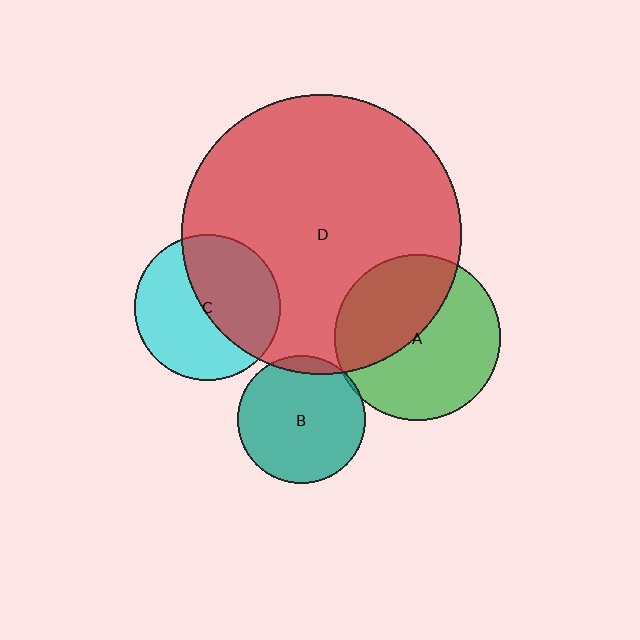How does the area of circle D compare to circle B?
Approximately 4.8 times.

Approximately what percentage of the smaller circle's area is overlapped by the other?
Approximately 50%.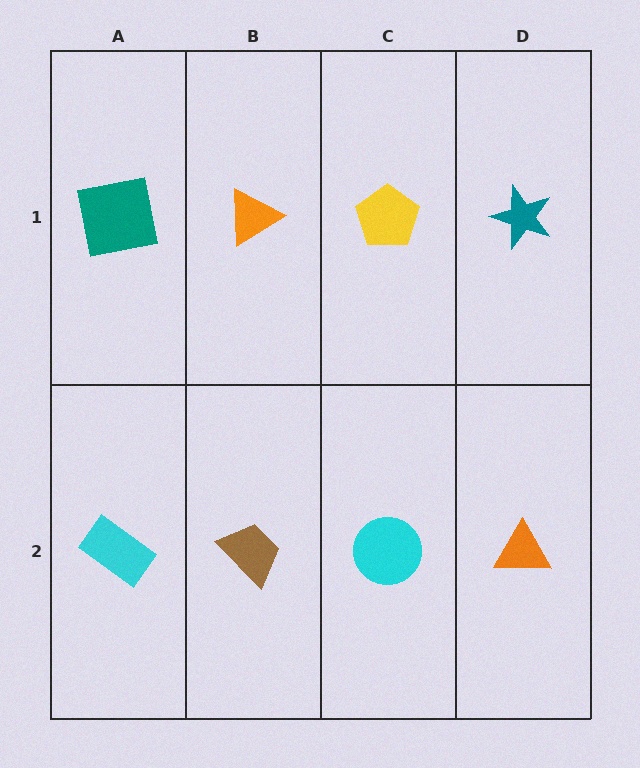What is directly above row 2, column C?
A yellow pentagon.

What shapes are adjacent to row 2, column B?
An orange triangle (row 1, column B), a cyan rectangle (row 2, column A), a cyan circle (row 2, column C).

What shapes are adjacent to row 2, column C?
A yellow pentagon (row 1, column C), a brown trapezoid (row 2, column B), an orange triangle (row 2, column D).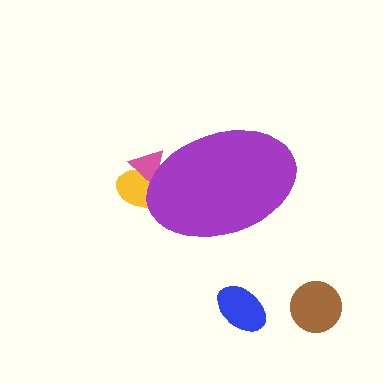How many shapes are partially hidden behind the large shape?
2 shapes are partially hidden.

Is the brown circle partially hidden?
No, the brown circle is fully visible.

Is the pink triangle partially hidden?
Yes, the pink triangle is partially hidden behind the purple ellipse.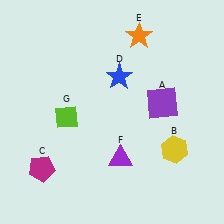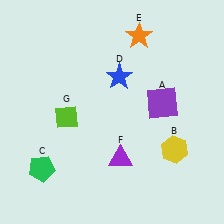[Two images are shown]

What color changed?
The pentagon (C) changed from magenta in Image 1 to green in Image 2.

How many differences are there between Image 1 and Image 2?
There is 1 difference between the two images.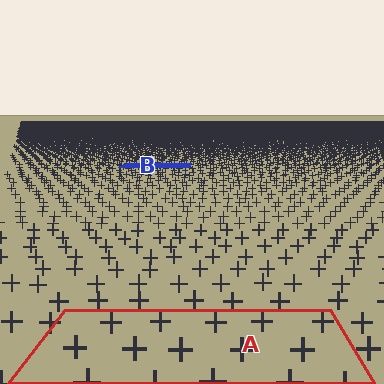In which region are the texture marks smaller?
The texture marks are smaller in region B, because it is farther away.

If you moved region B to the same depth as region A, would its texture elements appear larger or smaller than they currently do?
They would appear larger. At a closer depth, the same texture elements are projected at a bigger on-screen size.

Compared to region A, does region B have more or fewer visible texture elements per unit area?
Region B has more texture elements per unit area — they are packed more densely because it is farther away.